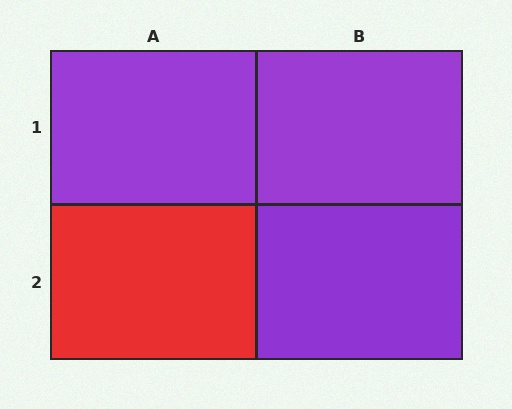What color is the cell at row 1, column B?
Purple.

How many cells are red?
1 cell is red.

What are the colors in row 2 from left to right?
Red, purple.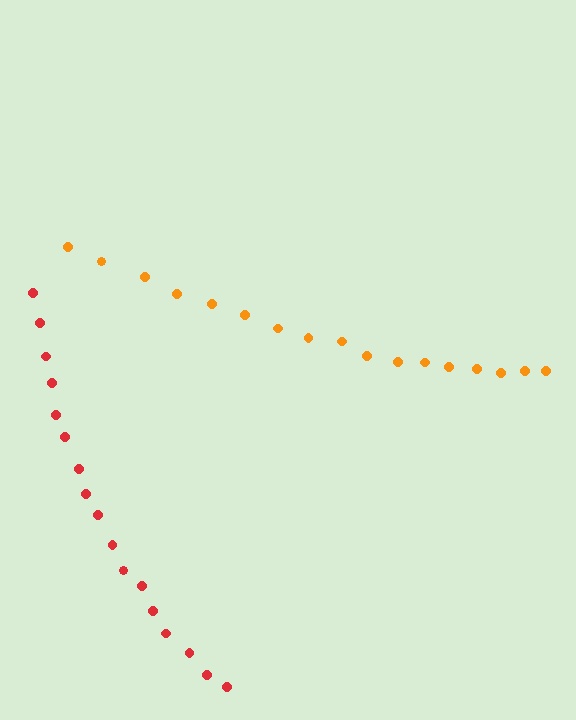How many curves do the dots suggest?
There are 2 distinct paths.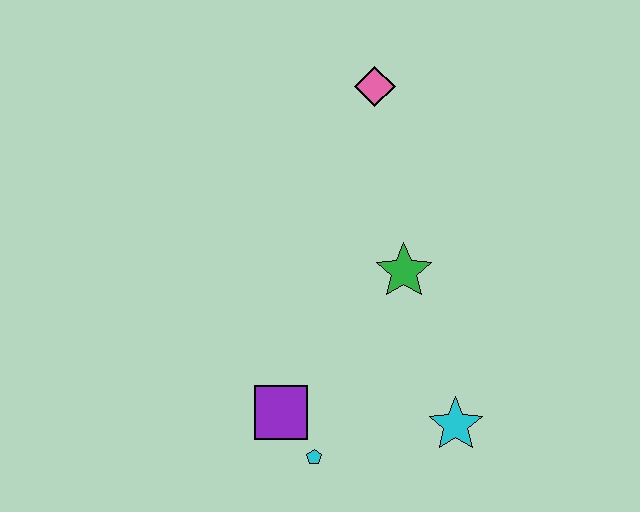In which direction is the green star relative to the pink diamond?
The green star is below the pink diamond.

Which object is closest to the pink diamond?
The green star is closest to the pink diamond.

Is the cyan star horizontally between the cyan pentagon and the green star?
No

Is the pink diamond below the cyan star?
No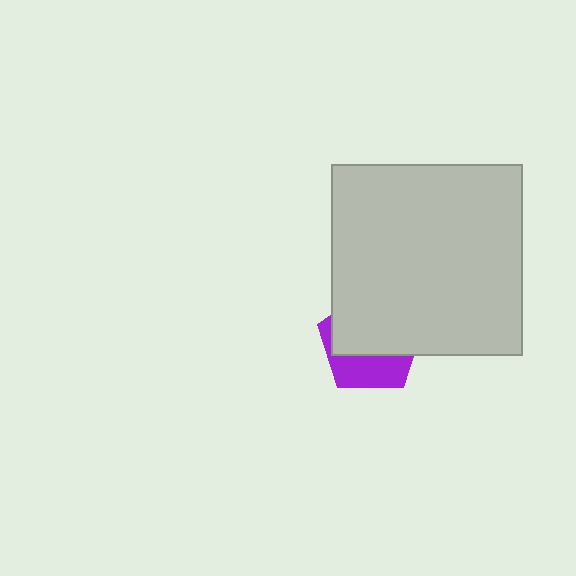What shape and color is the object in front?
The object in front is a light gray square.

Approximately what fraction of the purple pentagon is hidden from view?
Roughly 62% of the purple pentagon is hidden behind the light gray square.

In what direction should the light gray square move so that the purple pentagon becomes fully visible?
The light gray square should move up. That is the shortest direction to clear the overlap and leave the purple pentagon fully visible.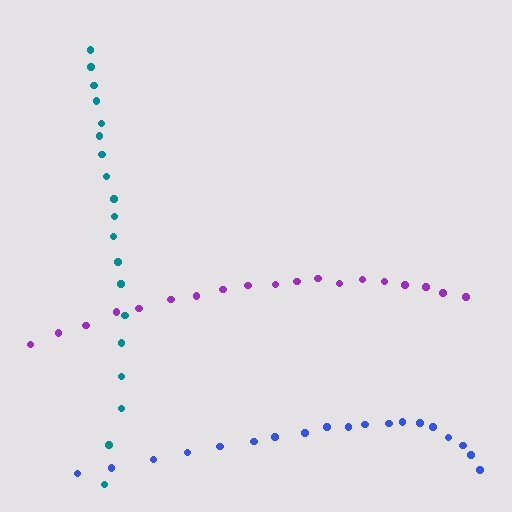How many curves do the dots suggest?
There are 3 distinct paths.